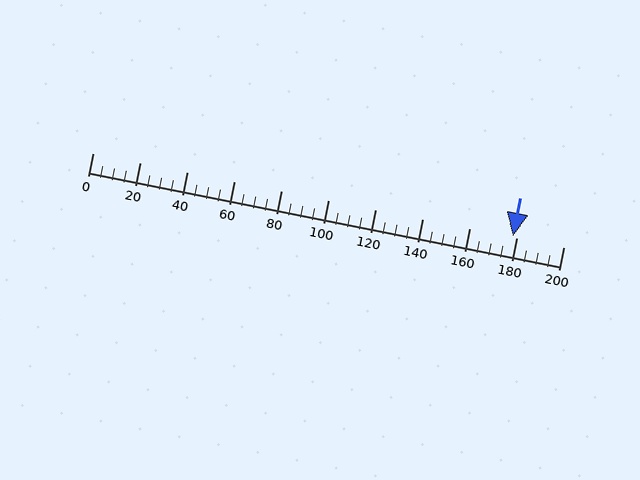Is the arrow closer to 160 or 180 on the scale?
The arrow is closer to 180.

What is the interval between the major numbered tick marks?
The major tick marks are spaced 20 units apart.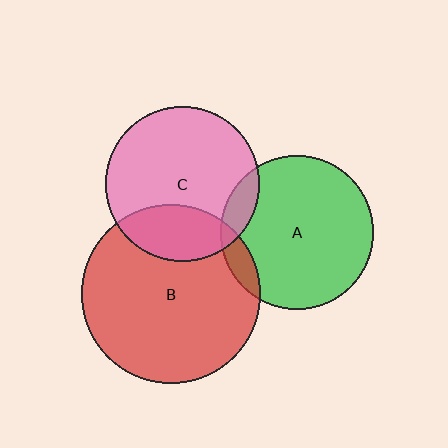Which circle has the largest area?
Circle B (red).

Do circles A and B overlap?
Yes.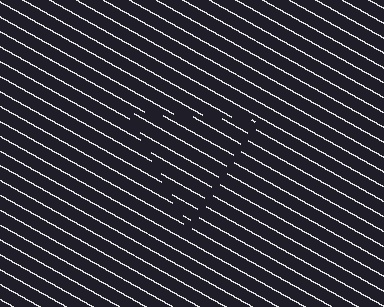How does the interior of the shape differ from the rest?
The interior of the shape contains the same grating, shifted by half a period — the contour is defined by the phase discontinuity where line-ends from the inner and outer gratings abut.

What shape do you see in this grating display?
An illusory triangle. The interior of the shape contains the same grating, shifted by half a period — the contour is defined by the phase discontinuity where line-ends from the inner and outer gratings abut.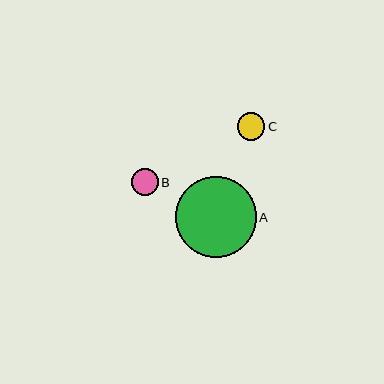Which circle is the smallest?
Circle B is the smallest with a size of approximately 27 pixels.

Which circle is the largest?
Circle A is the largest with a size of approximately 81 pixels.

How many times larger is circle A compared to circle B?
Circle A is approximately 3.0 times the size of circle B.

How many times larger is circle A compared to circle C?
Circle A is approximately 2.9 times the size of circle C.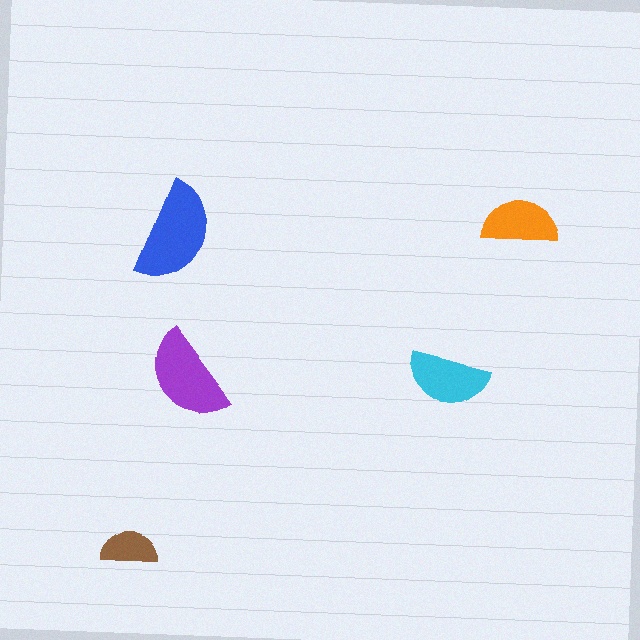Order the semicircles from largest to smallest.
the blue one, the purple one, the cyan one, the orange one, the brown one.